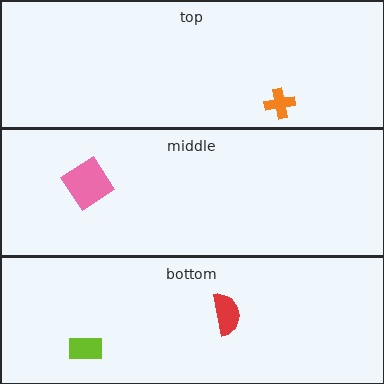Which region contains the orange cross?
The top region.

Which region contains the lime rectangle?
The bottom region.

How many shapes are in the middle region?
1.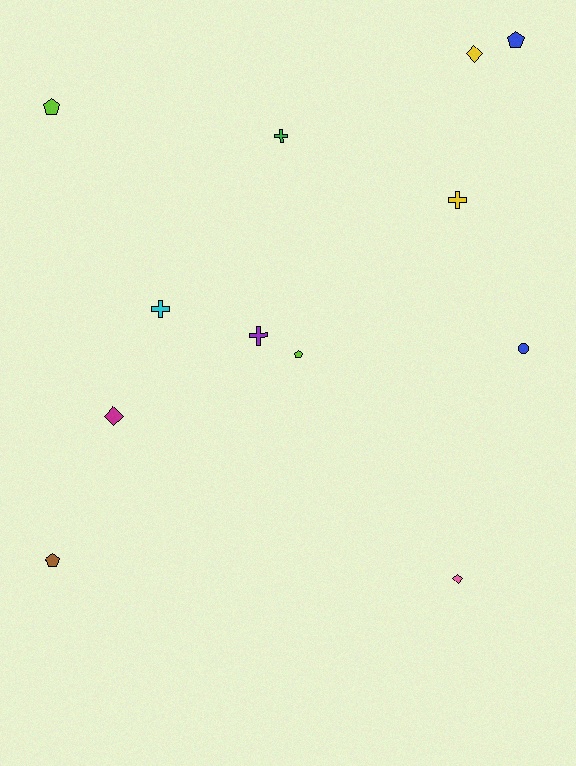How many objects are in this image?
There are 12 objects.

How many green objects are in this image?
There is 1 green object.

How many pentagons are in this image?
There are 4 pentagons.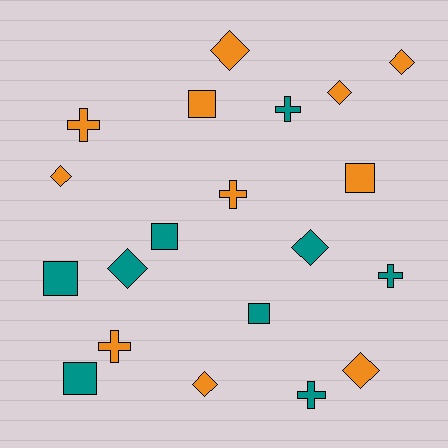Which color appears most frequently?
Orange, with 11 objects.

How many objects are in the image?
There are 20 objects.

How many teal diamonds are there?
There are 2 teal diamonds.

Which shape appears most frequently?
Diamond, with 8 objects.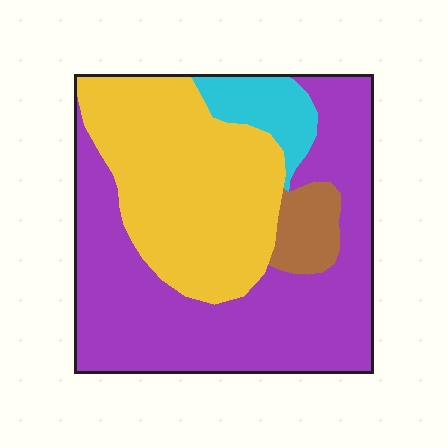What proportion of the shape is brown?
Brown covers 6% of the shape.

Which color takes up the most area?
Purple, at roughly 50%.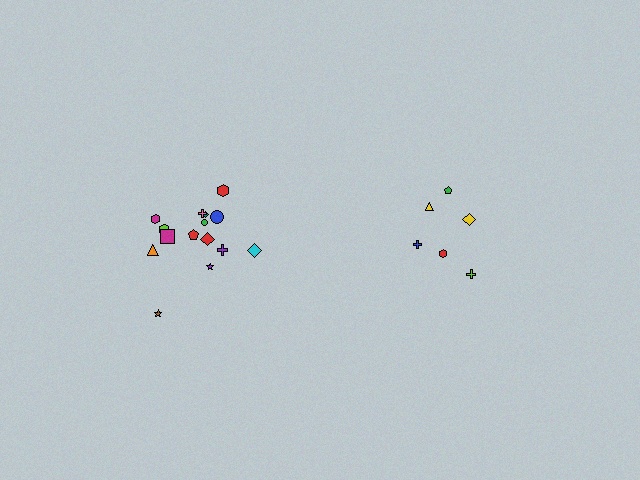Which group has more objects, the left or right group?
The left group.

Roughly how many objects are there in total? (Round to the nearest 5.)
Roughly 20 objects in total.